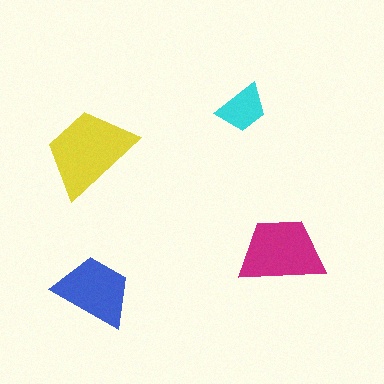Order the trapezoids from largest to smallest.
the yellow one, the magenta one, the blue one, the cyan one.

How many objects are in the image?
There are 4 objects in the image.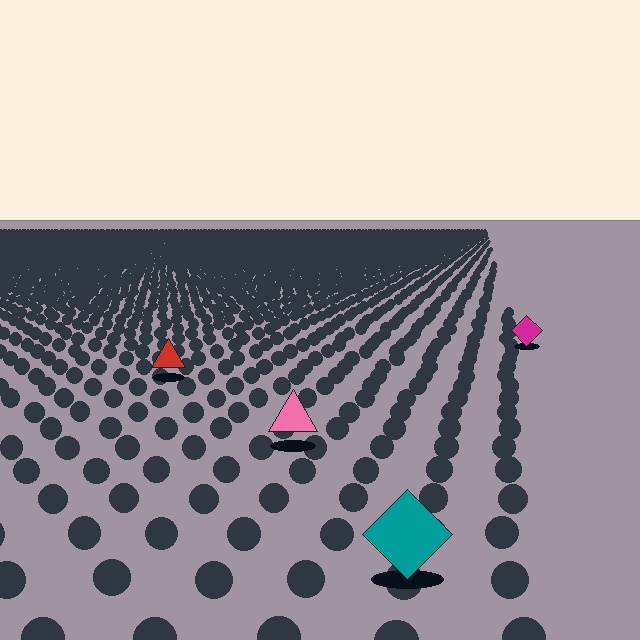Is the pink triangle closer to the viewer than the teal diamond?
No. The teal diamond is closer — you can tell from the texture gradient: the ground texture is coarser near it.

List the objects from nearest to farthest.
From nearest to farthest: the teal diamond, the pink triangle, the red triangle, the magenta diamond.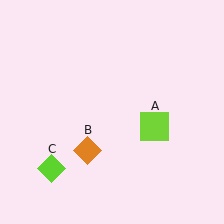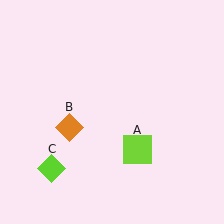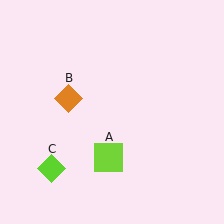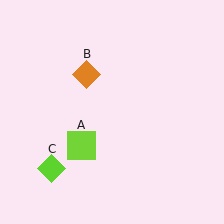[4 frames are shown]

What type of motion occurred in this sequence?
The lime square (object A), orange diamond (object B) rotated clockwise around the center of the scene.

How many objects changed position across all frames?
2 objects changed position: lime square (object A), orange diamond (object B).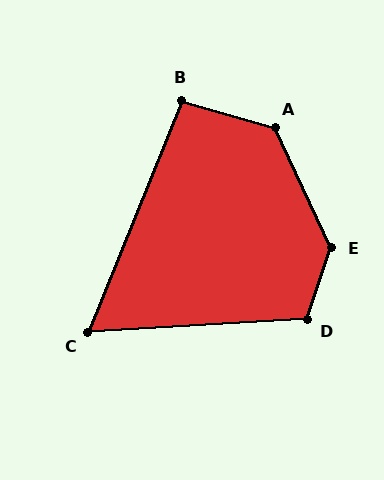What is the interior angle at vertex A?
Approximately 131 degrees (obtuse).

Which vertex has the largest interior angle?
E, at approximately 136 degrees.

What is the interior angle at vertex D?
Approximately 112 degrees (obtuse).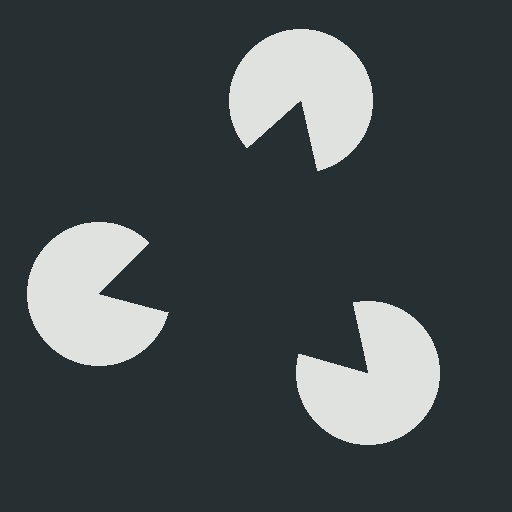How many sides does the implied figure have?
3 sides.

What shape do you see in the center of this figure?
An illusory triangle — its edges are inferred from the aligned wedge cuts in the pac-man discs, not physically drawn.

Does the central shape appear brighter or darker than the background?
It typically appears slightly darker than the background, even though no actual brightness change is drawn.